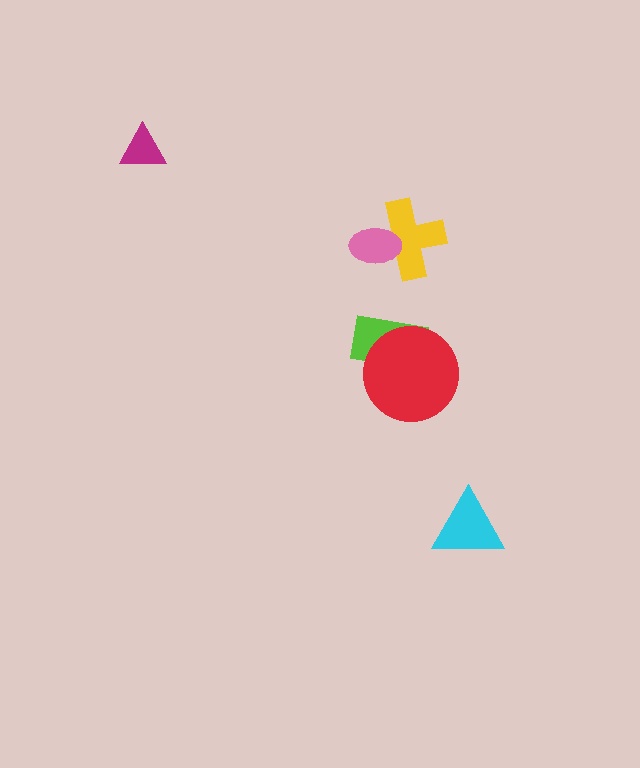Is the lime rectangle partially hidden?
Yes, it is partially covered by another shape.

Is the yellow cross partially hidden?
Yes, it is partially covered by another shape.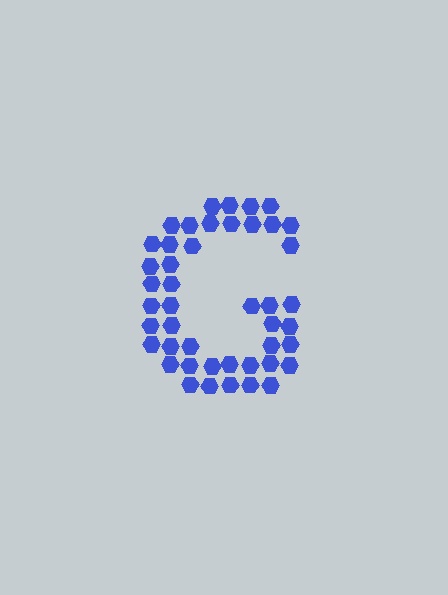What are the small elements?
The small elements are hexagons.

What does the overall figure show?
The overall figure shows the letter G.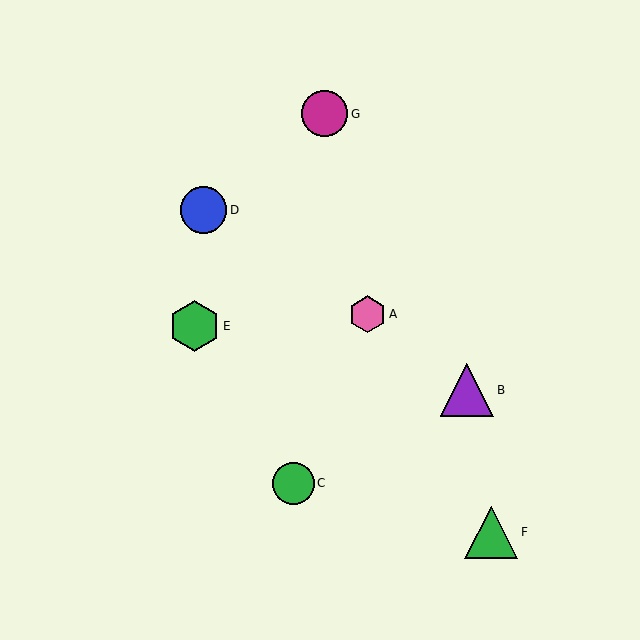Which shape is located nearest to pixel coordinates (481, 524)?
The green triangle (labeled F) at (491, 532) is nearest to that location.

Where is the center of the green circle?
The center of the green circle is at (293, 483).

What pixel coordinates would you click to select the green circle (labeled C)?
Click at (293, 483) to select the green circle C.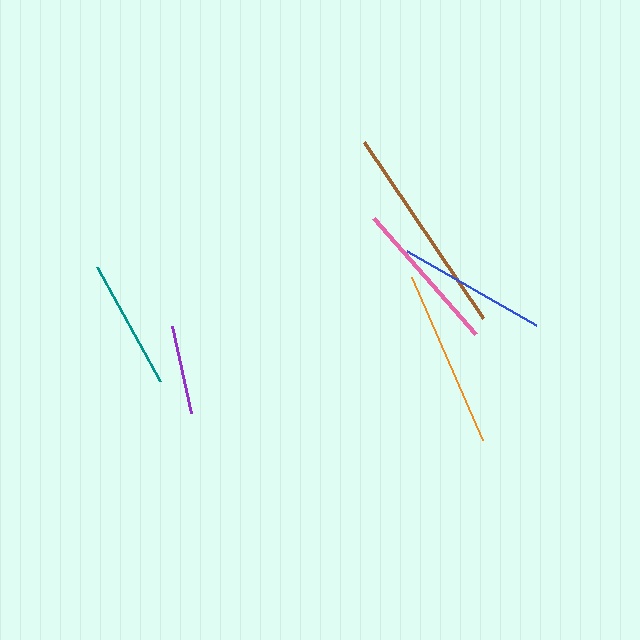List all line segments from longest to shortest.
From longest to shortest: brown, orange, pink, blue, teal, purple.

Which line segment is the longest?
The brown line is the longest at approximately 212 pixels.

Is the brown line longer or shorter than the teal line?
The brown line is longer than the teal line.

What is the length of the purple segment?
The purple segment is approximately 89 pixels long.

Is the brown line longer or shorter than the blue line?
The brown line is longer than the blue line.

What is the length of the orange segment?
The orange segment is approximately 178 pixels long.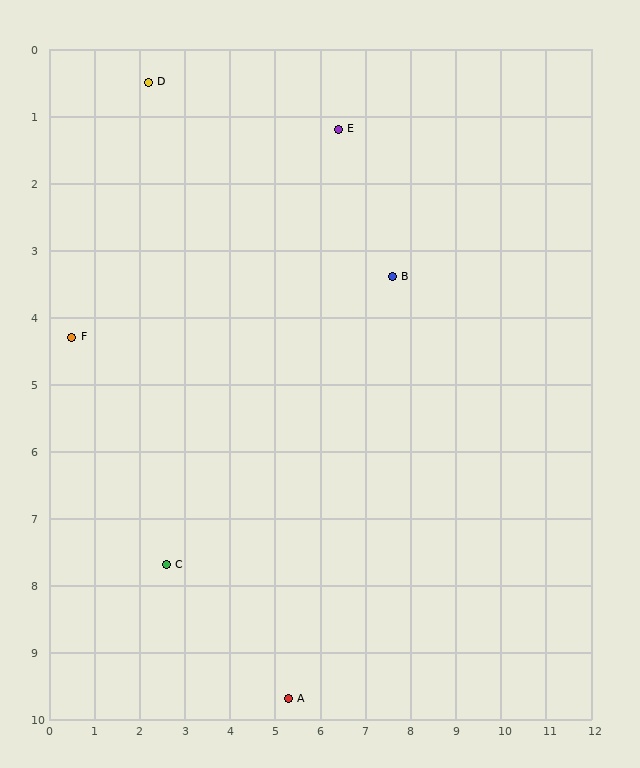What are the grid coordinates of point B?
Point B is at approximately (7.6, 3.4).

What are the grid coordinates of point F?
Point F is at approximately (0.5, 4.3).